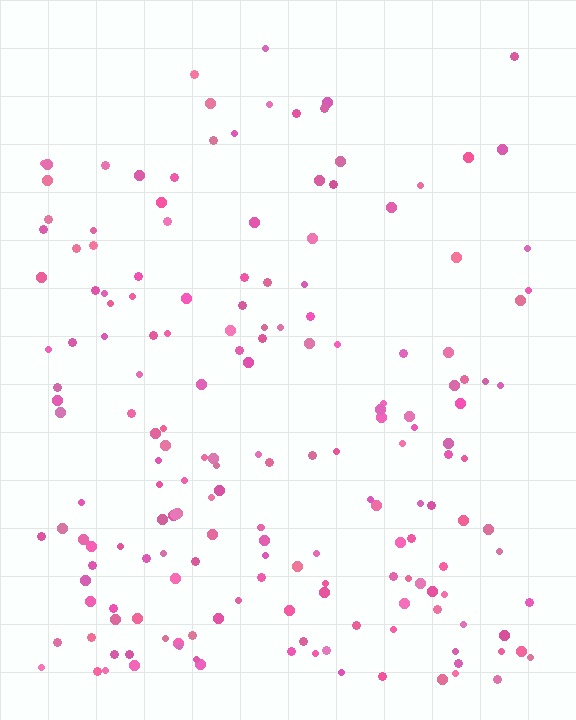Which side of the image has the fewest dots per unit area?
The top.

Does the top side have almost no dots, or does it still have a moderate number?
Still a moderate number, just noticeably fewer than the bottom.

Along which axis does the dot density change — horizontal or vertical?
Vertical.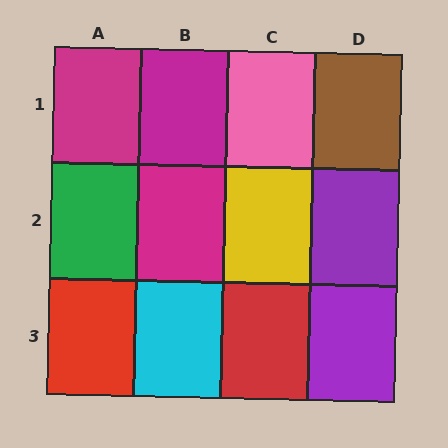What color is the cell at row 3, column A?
Red.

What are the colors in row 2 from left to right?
Green, magenta, yellow, purple.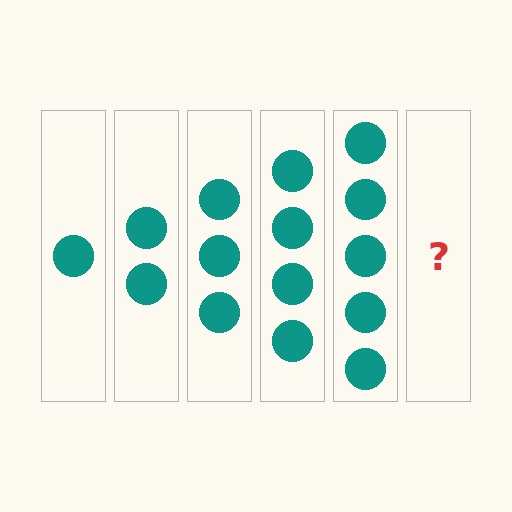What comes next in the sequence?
The next element should be 6 circles.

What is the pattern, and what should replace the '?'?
The pattern is that each step adds one more circle. The '?' should be 6 circles.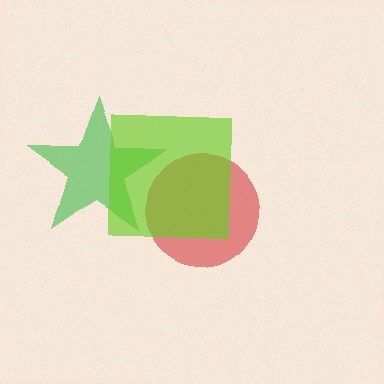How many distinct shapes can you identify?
There are 3 distinct shapes: a green star, a red circle, a lime square.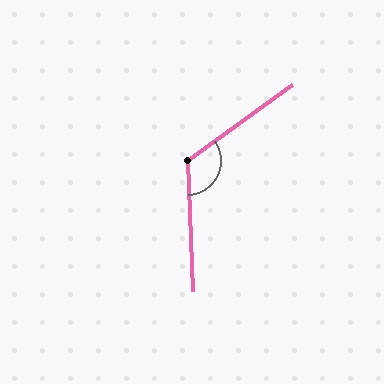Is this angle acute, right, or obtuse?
It is obtuse.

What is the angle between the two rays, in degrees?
Approximately 124 degrees.